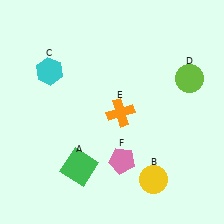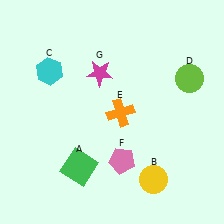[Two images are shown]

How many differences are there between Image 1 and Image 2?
There is 1 difference between the two images.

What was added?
A magenta star (G) was added in Image 2.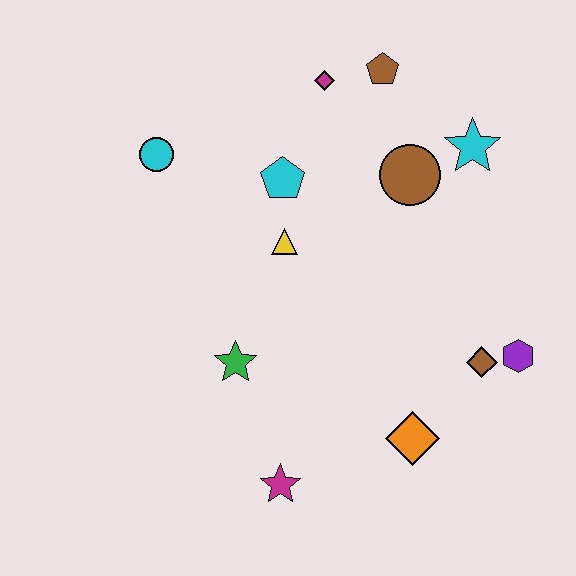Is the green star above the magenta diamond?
No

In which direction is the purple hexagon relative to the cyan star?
The purple hexagon is below the cyan star.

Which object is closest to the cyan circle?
The cyan pentagon is closest to the cyan circle.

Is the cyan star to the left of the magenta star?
No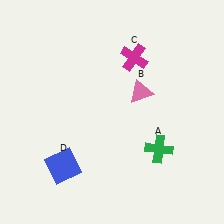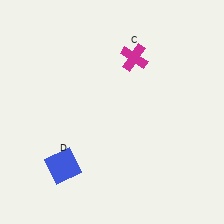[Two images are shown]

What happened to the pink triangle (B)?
The pink triangle (B) was removed in Image 2. It was in the top-right area of Image 1.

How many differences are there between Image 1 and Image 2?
There are 2 differences between the two images.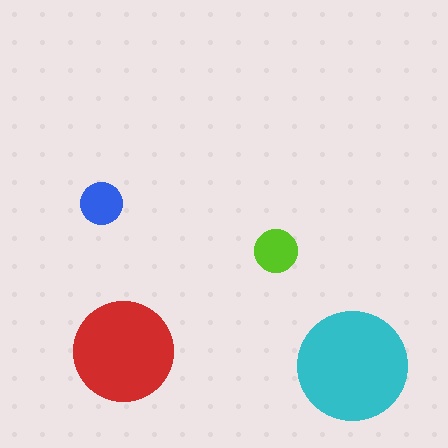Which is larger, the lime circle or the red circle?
The red one.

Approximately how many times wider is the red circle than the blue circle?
About 2.5 times wider.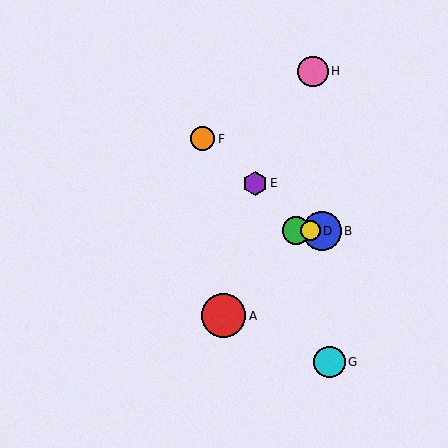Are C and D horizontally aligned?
Yes, both are at y≈231.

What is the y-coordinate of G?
Object G is at y≈362.